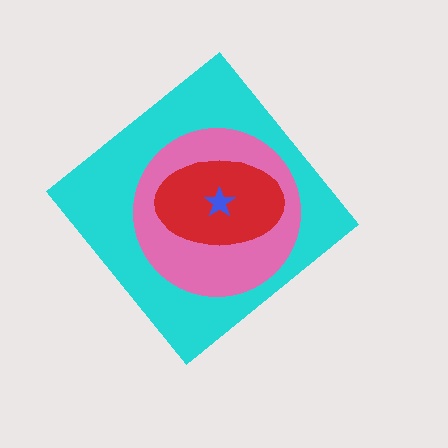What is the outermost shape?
The cyan diamond.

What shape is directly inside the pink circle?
The red ellipse.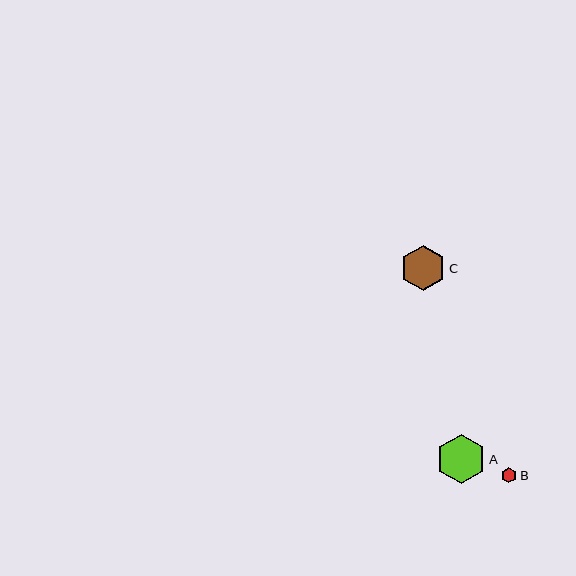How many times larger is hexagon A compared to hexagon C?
Hexagon A is approximately 1.1 times the size of hexagon C.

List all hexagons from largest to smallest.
From largest to smallest: A, C, B.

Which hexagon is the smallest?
Hexagon B is the smallest with a size of approximately 15 pixels.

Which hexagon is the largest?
Hexagon A is the largest with a size of approximately 49 pixels.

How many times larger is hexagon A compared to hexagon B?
Hexagon A is approximately 3.2 times the size of hexagon B.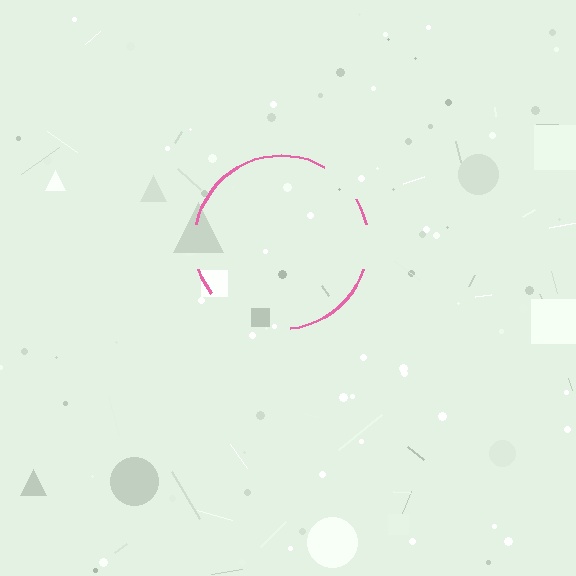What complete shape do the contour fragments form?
The contour fragments form a circle.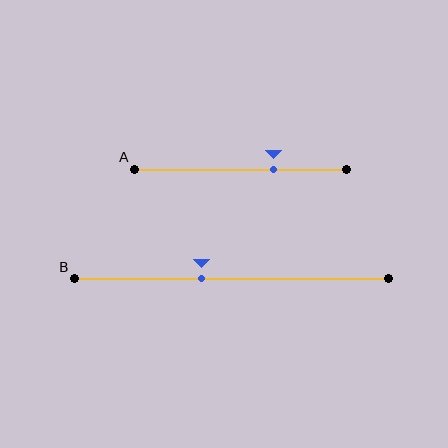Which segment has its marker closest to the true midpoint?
Segment B has its marker closest to the true midpoint.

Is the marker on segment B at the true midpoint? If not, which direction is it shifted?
No, the marker on segment B is shifted to the left by about 9% of the segment length.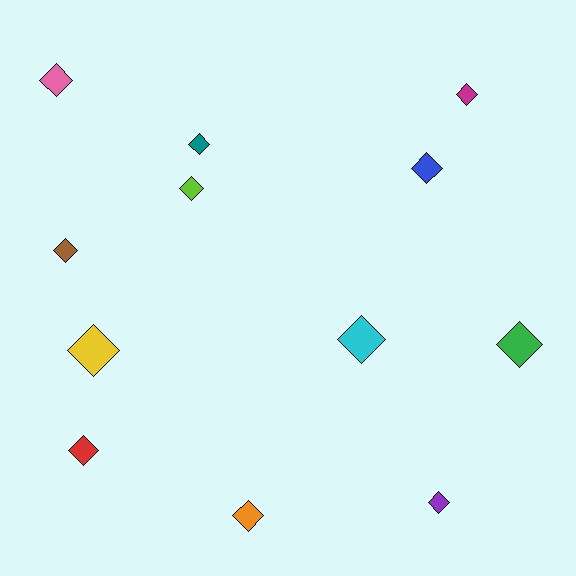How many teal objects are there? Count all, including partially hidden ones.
There is 1 teal object.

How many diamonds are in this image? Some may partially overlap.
There are 12 diamonds.